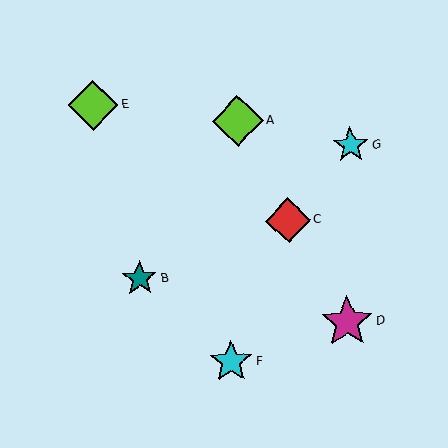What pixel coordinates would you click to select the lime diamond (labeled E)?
Click at (93, 105) to select the lime diamond E.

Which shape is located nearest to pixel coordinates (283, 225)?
The red diamond (labeled C) at (288, 220) is nearest to that location.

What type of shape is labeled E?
Shape E is a lime diamond.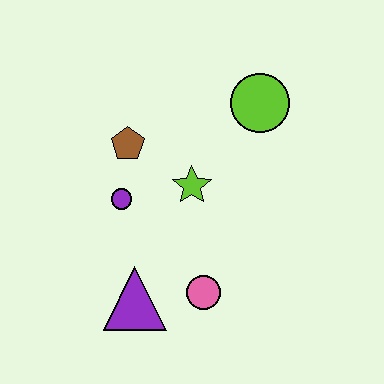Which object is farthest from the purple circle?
The lime circle is farthest from the purple circle.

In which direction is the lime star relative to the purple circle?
The lime star is to the right of the purple circle.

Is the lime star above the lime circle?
No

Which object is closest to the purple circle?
The brown pentagon is closest to the purple circle.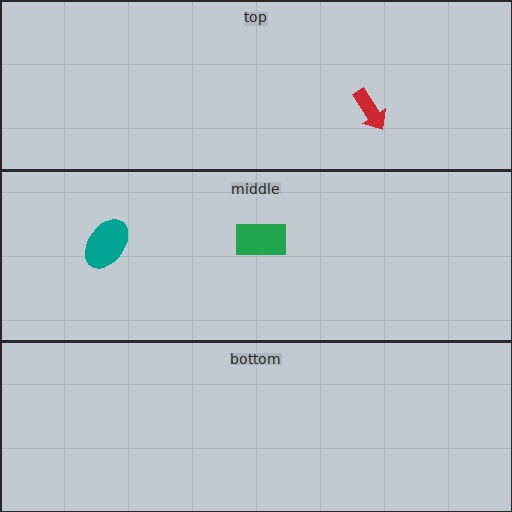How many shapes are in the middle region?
2.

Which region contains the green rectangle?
The middle region.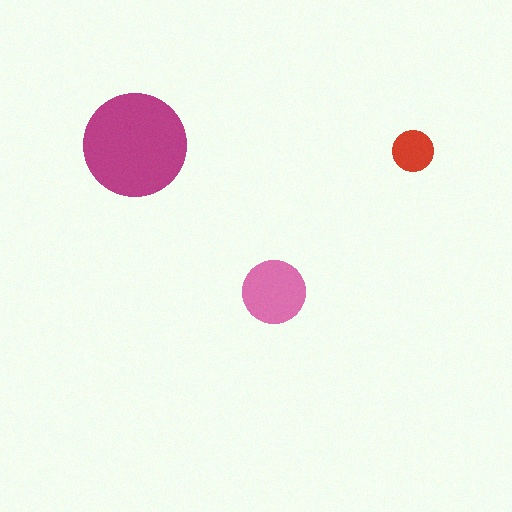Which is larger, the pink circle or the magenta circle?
The magenta one.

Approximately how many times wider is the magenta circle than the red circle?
About 2.5 times wider.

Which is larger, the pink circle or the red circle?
The pink one.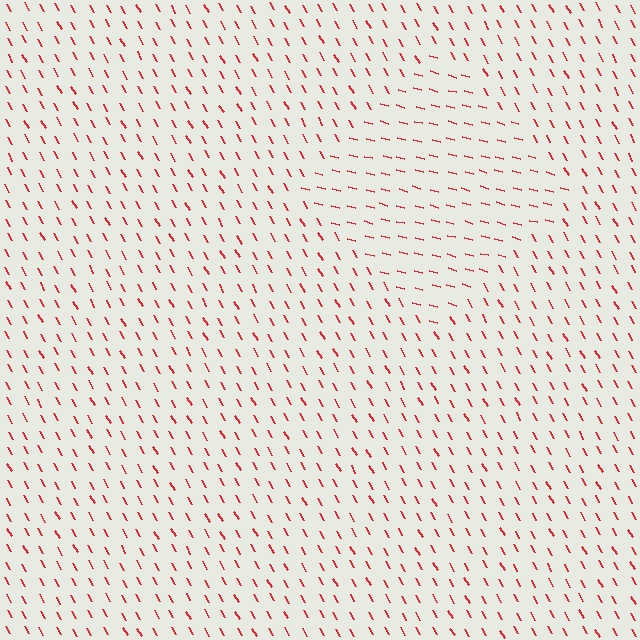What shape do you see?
I see a diamond.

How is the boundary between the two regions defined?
The boundary is defined purely by a change in line orientation (approximately 45 degrees difference). All lines are the same color and thickness.